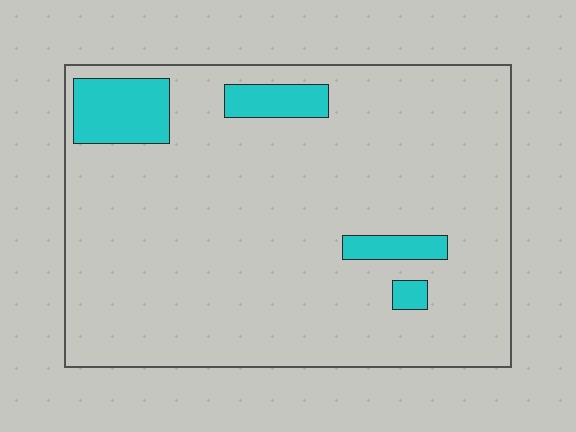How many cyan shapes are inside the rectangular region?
4.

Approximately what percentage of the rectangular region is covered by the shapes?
Approximately 10%.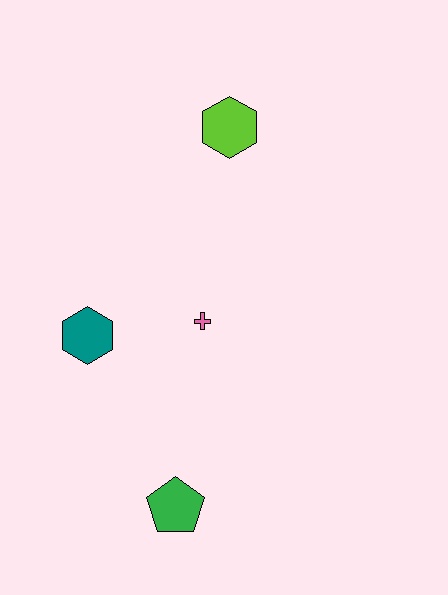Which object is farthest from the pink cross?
The lime hexagon is farthest from the pink cross.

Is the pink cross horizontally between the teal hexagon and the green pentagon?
No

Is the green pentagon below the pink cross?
Yes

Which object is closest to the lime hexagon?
The pink cross is closest to the lime hexagon.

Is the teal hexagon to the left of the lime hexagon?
Yes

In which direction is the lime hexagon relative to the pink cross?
The lime hexagon is above the pink cross.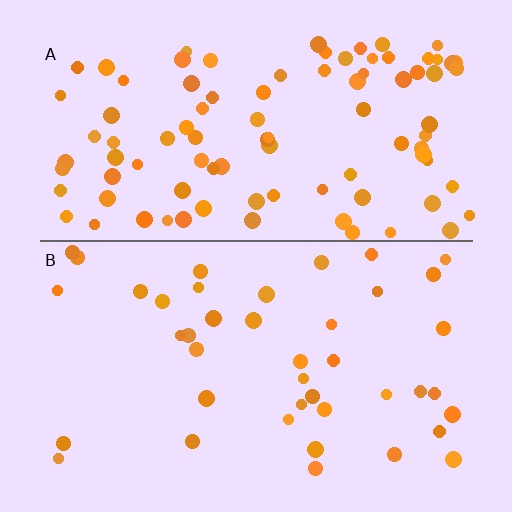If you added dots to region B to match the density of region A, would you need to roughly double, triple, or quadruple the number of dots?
Approximately double.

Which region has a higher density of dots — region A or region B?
A (the top).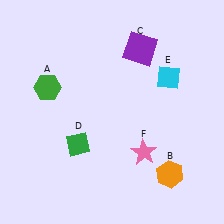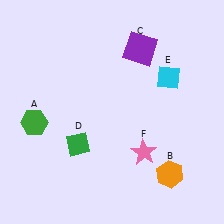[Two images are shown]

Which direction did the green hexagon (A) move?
The green hexagon (A) moved down.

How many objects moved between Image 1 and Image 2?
1 object moved between the two images.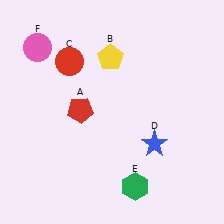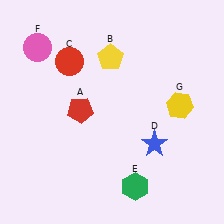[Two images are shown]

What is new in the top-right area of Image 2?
A yellow hexagon (G) was added in the top-right area of Image 2.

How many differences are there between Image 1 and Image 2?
There is 1 difference between the two images.